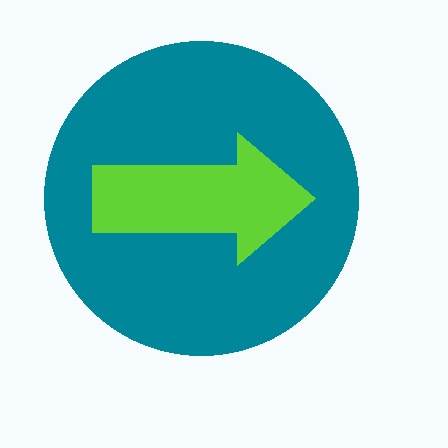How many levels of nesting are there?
2.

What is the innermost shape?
The lime arrow.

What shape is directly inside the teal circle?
The lime arrow.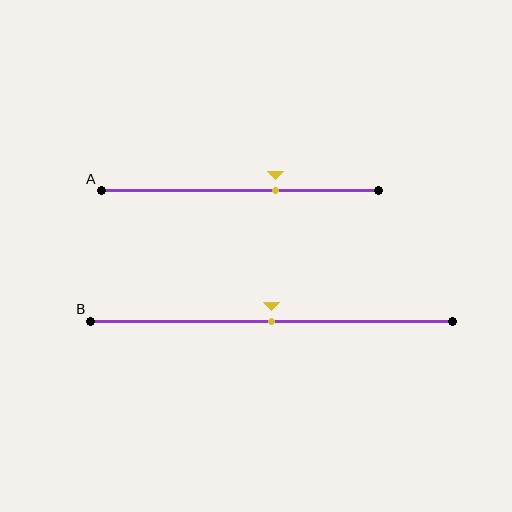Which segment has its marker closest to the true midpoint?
Segment B has its marker closest to the true midpoint.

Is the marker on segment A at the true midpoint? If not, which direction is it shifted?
No, the marker on segment A is shifted to the right by about 13% of the segment length.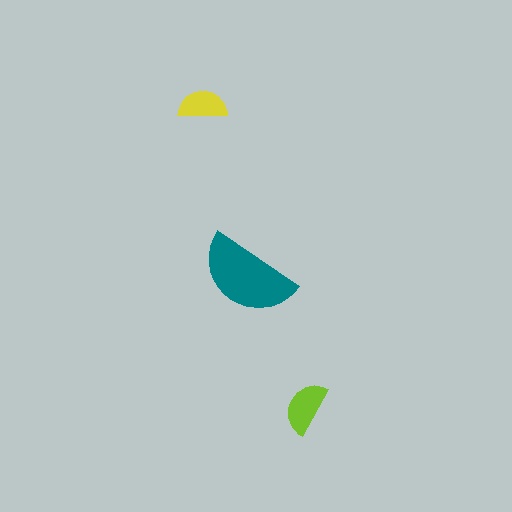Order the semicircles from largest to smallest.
the teal one, the lime one, the yellow one.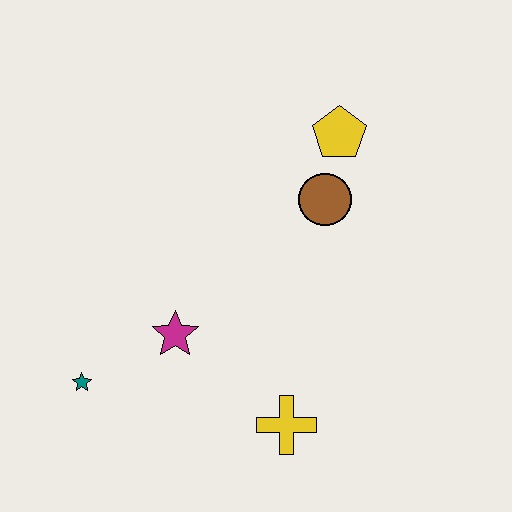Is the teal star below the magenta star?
Yes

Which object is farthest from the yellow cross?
The yellow pentagon is farthest from the yellow cross.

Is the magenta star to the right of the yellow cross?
No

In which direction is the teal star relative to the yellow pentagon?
The teal star is to the left of the yellow pentagon.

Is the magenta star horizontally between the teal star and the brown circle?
Yes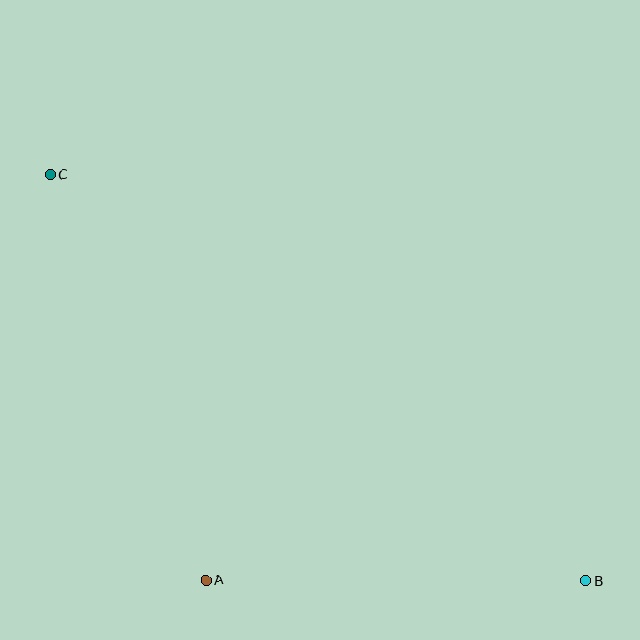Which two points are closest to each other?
Points A and B are closest to each other.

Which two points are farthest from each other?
Points B and C are farthest from each other.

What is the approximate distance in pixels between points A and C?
The distance between A and C is approximately 434 pixels.